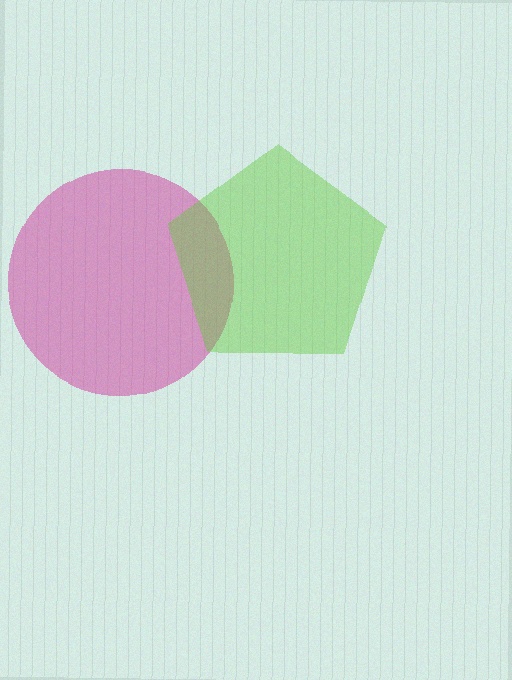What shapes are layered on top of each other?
The layered shapes are: a magenta circle, a lime pentagon.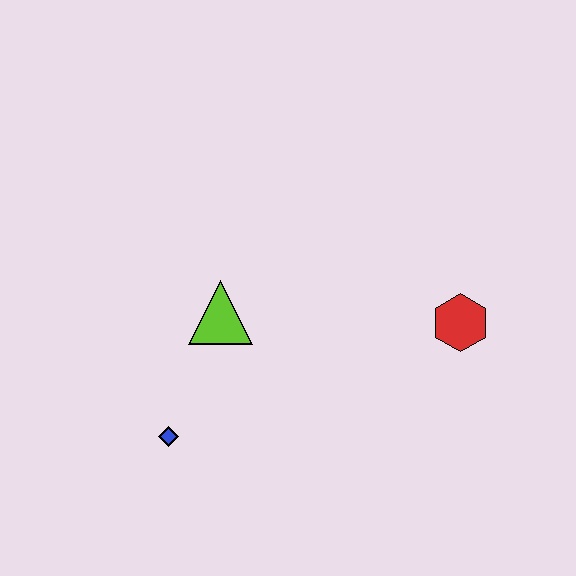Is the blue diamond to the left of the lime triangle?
Yes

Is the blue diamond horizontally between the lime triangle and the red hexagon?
No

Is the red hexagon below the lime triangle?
Yes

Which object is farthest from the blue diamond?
The red hexagon is farthest from the blue diamond.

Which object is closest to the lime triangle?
The blue diamond is closest to the lime triangle.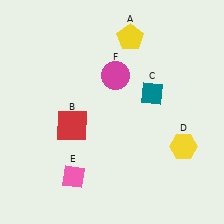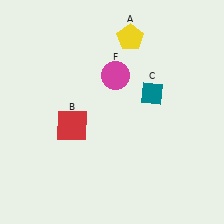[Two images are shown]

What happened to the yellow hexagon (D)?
The yellow hexagon (D) was removed in Image 2. It was in the bottom-right area of Image 1.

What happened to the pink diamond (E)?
The pink diamond (E) was removed in Image 2. It was in the bottom-left area of Image 1.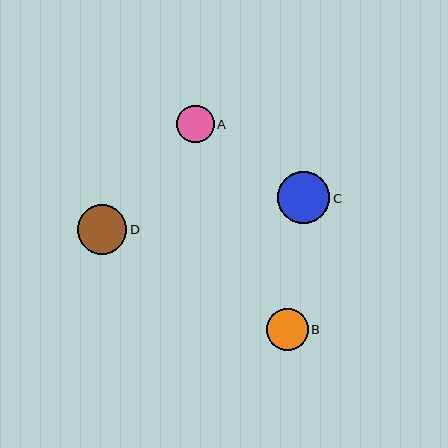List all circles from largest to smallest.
From largest to smallest: C, D, B, A.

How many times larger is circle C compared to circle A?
Circle C is approximately 1.4 times the size of circle A.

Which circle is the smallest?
Circle A is the smallest with a size of approximately 37 pixels.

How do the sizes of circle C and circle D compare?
Circle C and circle D are approximately the same size.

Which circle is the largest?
Circle C is the largest with a size of approximately 52 pixels.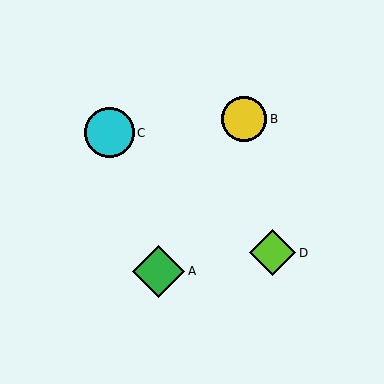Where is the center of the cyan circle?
The center of the cyan circle is at (109, 133).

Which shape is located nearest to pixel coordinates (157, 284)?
The green diamond (labeled A) at (158, 271) is nearest to that location.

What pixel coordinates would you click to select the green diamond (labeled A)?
Click at (158, 271) to select the green diamond A.